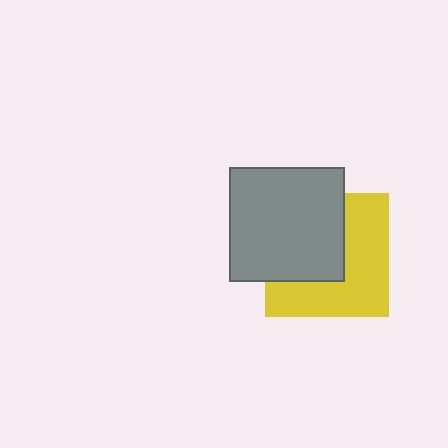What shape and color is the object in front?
The object in front is a gray square.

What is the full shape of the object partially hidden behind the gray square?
The partially hidden object is a yellow square.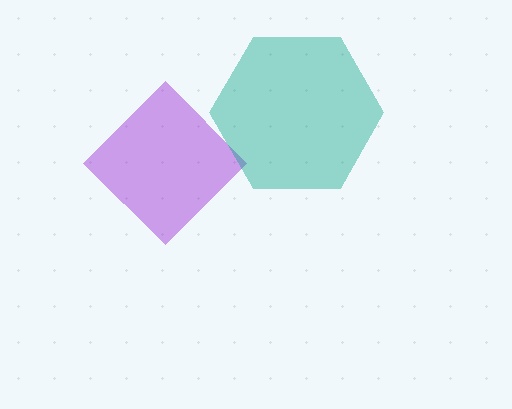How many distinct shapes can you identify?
There are 2 distinct shapes: a purple diamond, a teal hexagon.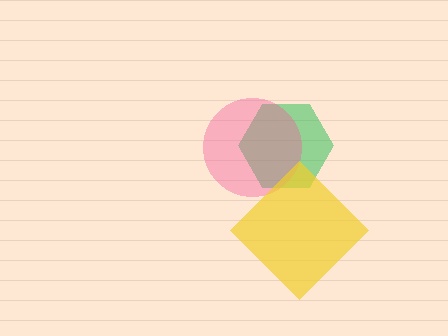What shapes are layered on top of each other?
The layered shapes are: a green hexagon, a pink circle, a yellow diamond.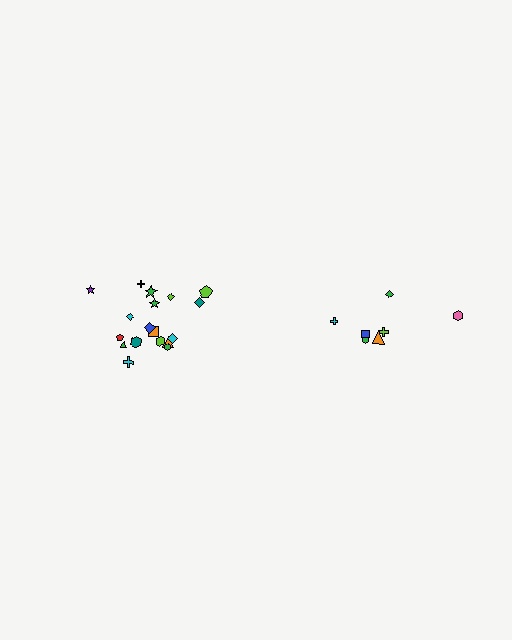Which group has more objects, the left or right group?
The left group.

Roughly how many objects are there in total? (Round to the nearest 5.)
Roughly 25 objects in total.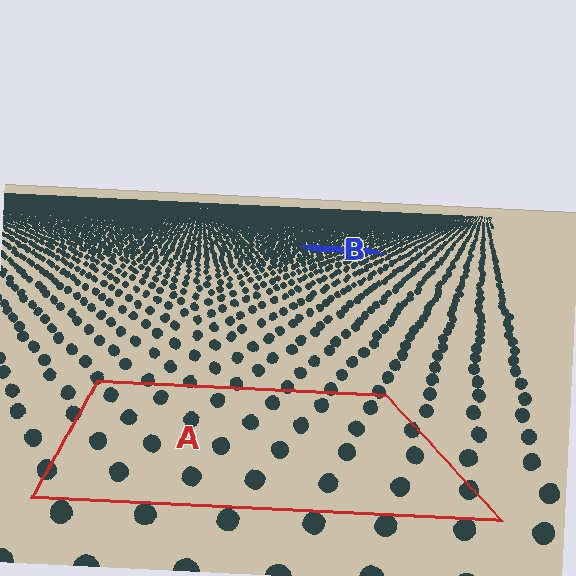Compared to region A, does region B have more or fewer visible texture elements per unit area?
Region B has more texture elements per unit area — they are packed more densely because it is farther away.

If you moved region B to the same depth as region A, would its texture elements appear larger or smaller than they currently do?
They would appear larger. At a closer depth, the same texture elements are projected at a bigger on-screen size.